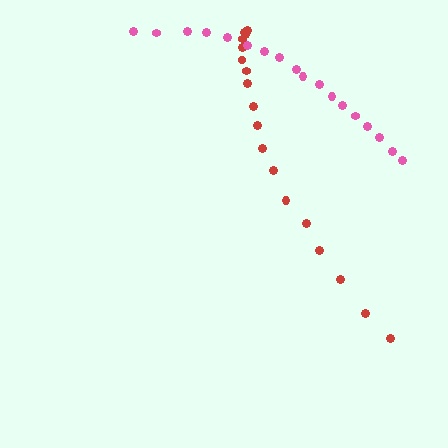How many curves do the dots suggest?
There are 2 distinct paths.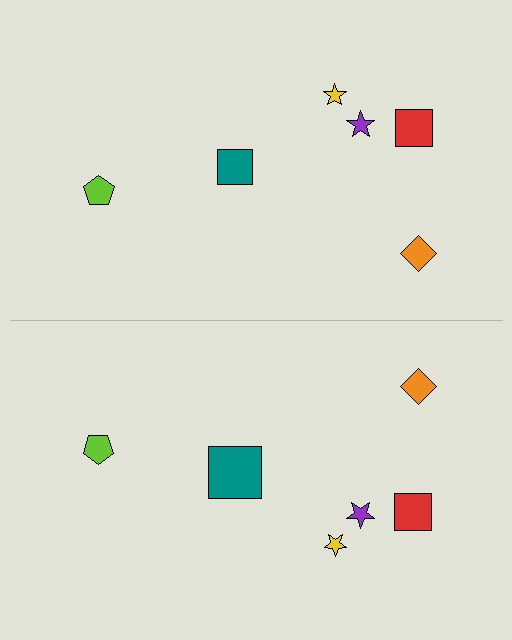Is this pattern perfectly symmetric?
No, the pattern is not perfectly symmetric. The teal square on the bottom side has a different size than its mirror counterpart.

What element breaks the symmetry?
The teal square on the bottom side has a different size than its mirror counterpart.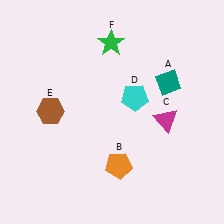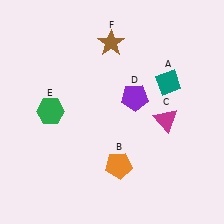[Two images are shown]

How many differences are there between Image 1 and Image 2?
There are 3 differences between the two images.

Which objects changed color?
D changed from cyan to purple. E changed from brown to green. F changed from green to brown.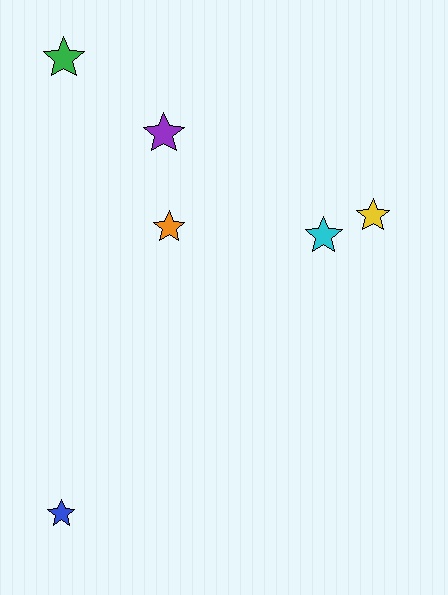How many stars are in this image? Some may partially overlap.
There are 6 stars.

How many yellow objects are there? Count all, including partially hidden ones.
There is 1 yellow object.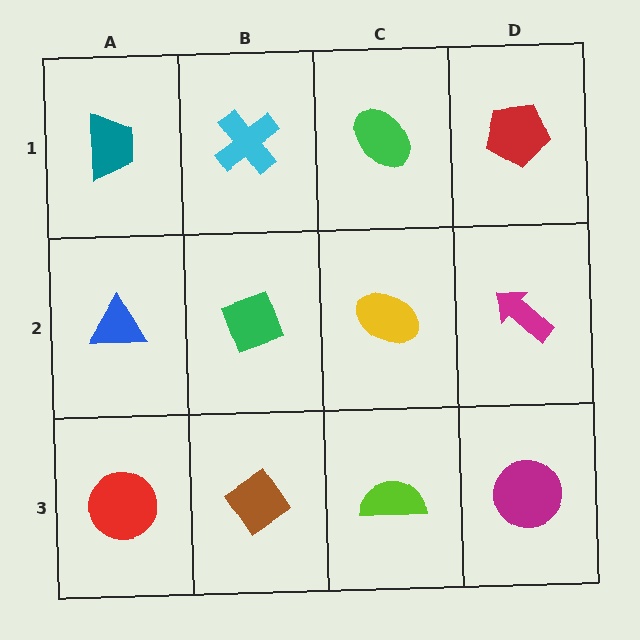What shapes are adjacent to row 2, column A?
A teal trapezoid (row 1, column A), a red circle (row 3, column A), a green diamond (row 2, column B).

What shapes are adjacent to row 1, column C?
A yellow ellipse (row 2, column C), a cyan cross (row 1, column B), a red pentagon (row 1, column D).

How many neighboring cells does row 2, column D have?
3.